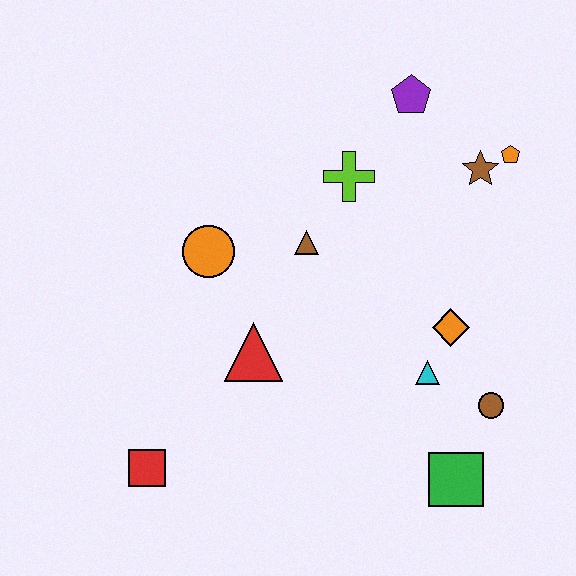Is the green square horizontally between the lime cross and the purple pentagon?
No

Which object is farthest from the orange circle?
The green square is farthest from the orange circle.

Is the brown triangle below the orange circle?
No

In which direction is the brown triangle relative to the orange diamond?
The brown triangle is to the left of the orange diamond.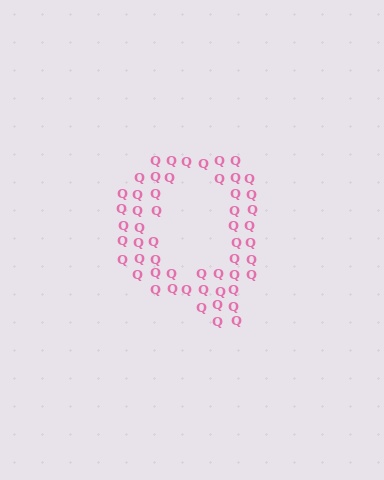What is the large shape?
The large shape is the letter Q.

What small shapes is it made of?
It is made of small letter Q's.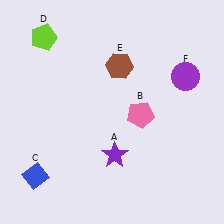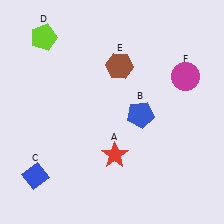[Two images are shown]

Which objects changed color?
A changed from purple to red. B changed from pink to blue. F changed from purple to magenta.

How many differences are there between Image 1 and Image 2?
There are 3 differences between the two images.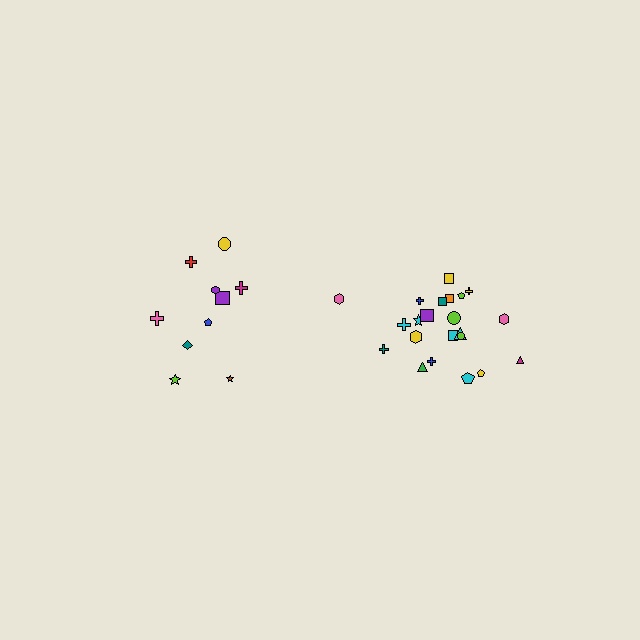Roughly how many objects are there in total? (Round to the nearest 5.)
Roughly 30 objects in total.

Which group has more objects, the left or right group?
The right group.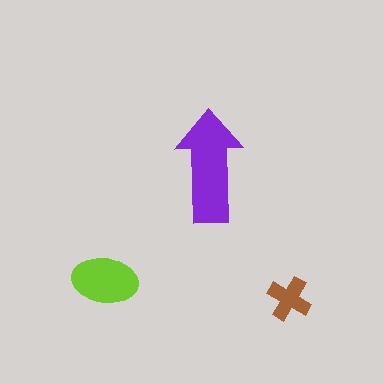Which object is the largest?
The purple arrow.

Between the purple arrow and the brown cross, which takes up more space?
The purple arrow.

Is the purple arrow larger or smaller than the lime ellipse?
Larger.